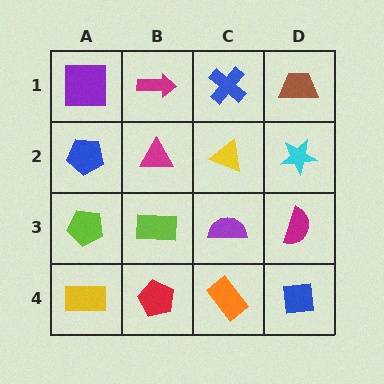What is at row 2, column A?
A blue pentagon.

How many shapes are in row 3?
4 shapes.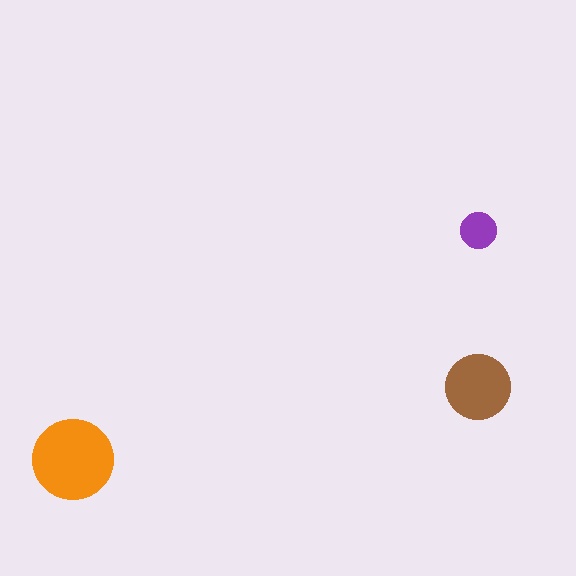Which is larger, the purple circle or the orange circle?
The orange one.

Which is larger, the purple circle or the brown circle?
The brown one.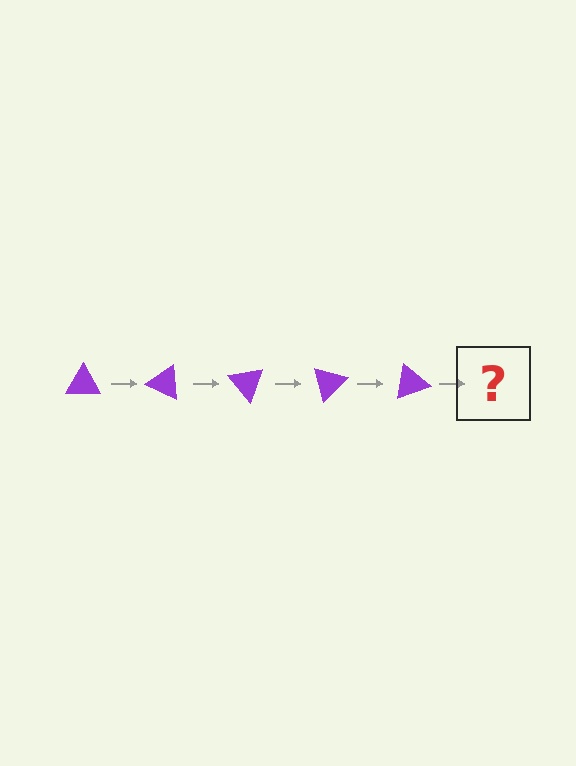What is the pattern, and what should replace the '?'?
The pattern is that the triangle rotates 25 degrees each step. The '?' should be a purple triangle rotated 125 degrees.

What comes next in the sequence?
The next element should be a purple triangle rotated 125 degrees.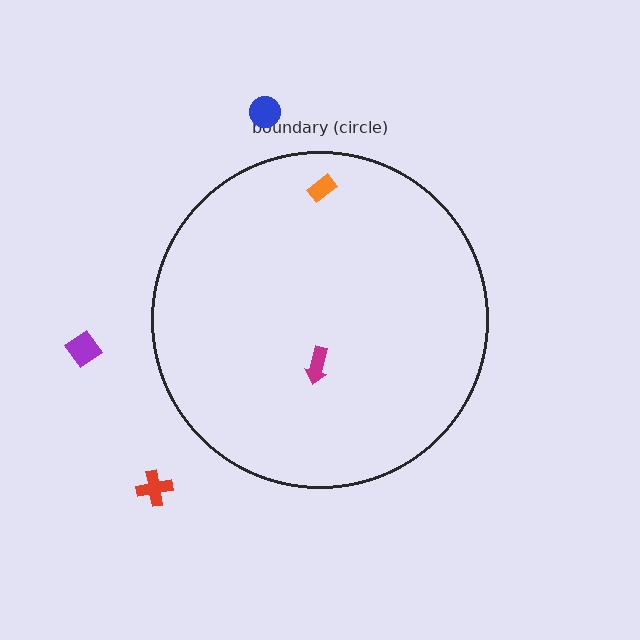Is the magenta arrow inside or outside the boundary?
Inside.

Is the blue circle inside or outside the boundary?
Outside.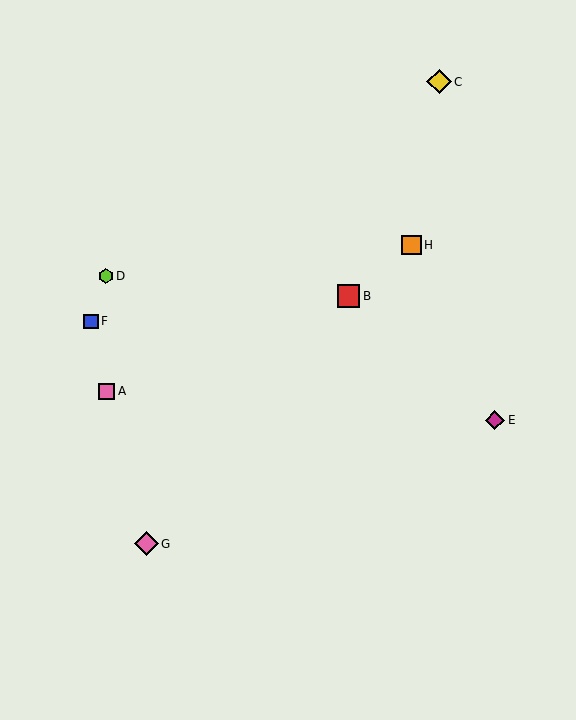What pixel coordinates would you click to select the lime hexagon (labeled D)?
Click at (106, 276) to select the lime hexagon D.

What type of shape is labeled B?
Shape B is a red square.